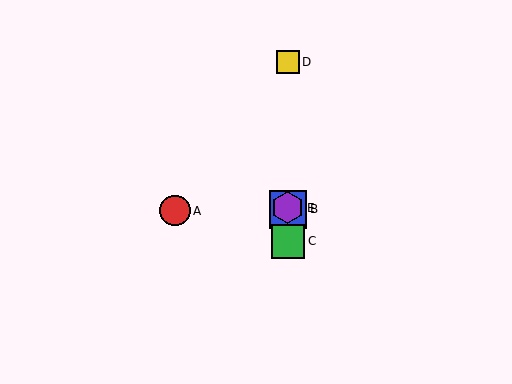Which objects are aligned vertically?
Objects B, C, D, E are aligned vertically.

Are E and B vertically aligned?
Yes, both are at x≈288.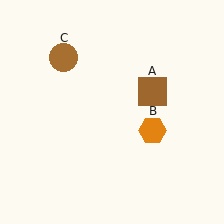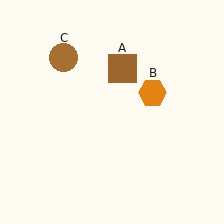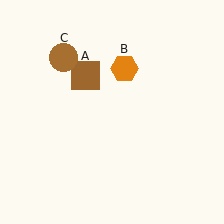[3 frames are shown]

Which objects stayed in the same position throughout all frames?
Brown circle (object C) remained stationary.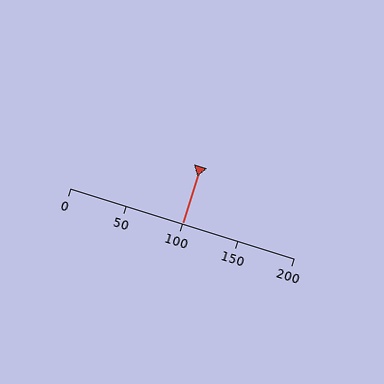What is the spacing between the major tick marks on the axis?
The major ticks are spaced 50 apart.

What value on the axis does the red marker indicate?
The marker indicates approximately 100.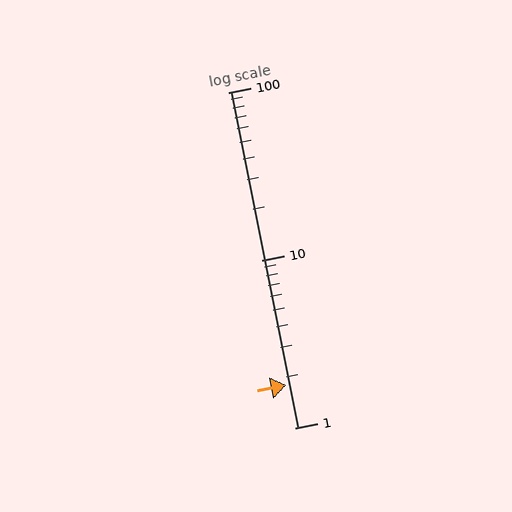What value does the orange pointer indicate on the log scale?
The pointer indicates approximately 1.8.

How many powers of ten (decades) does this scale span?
The scale spans 2 decades, from 1 to 100.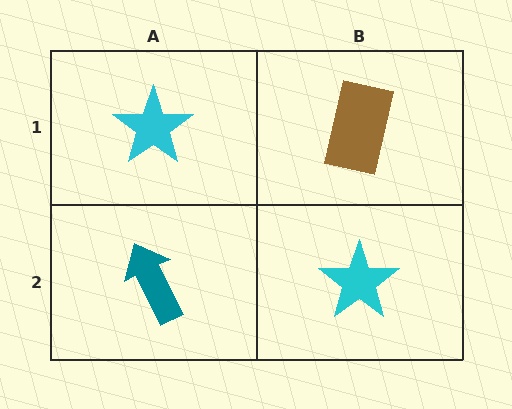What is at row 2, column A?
A teal arrow.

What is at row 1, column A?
A cyan star.